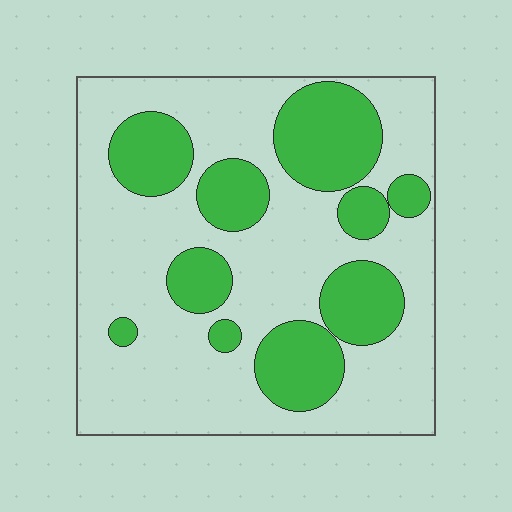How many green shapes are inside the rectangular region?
10.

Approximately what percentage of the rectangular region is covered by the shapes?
Approximately 30%.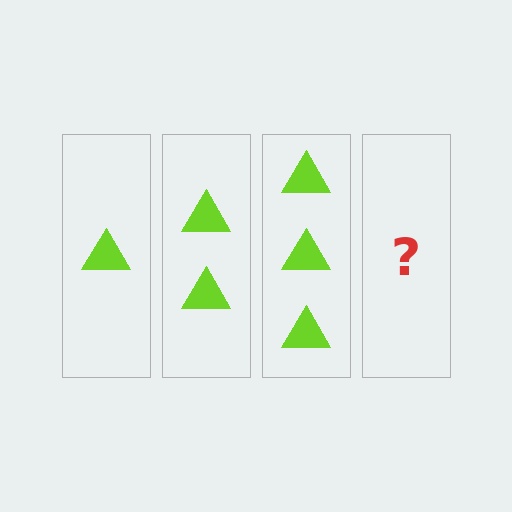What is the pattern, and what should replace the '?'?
The pattern is that each step adds one more triangle. The '?' should be 4 triangles.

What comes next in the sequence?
The next element should be 4 triangles.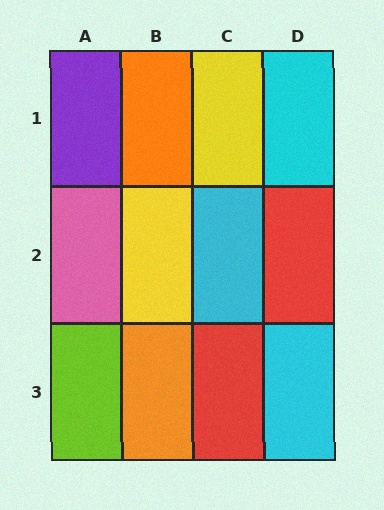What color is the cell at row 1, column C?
Yellow.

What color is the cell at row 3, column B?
Orange.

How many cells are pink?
1 cell is pink.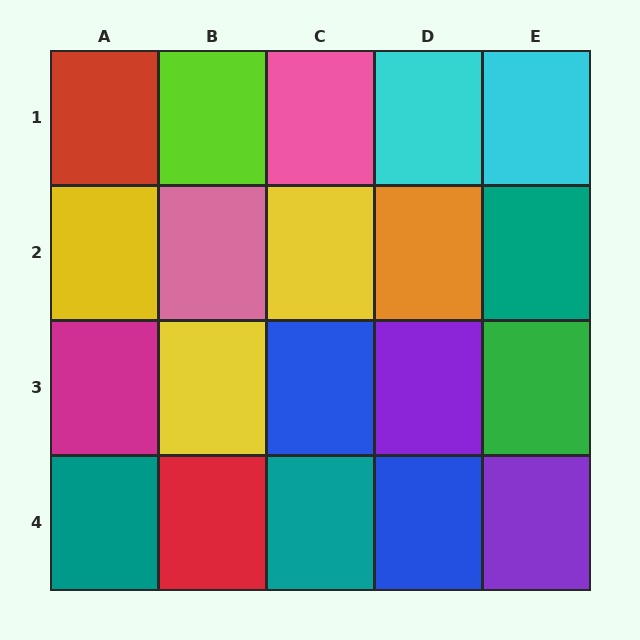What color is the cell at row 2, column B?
Pink.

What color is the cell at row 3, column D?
Purple.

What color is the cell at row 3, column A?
Magenta.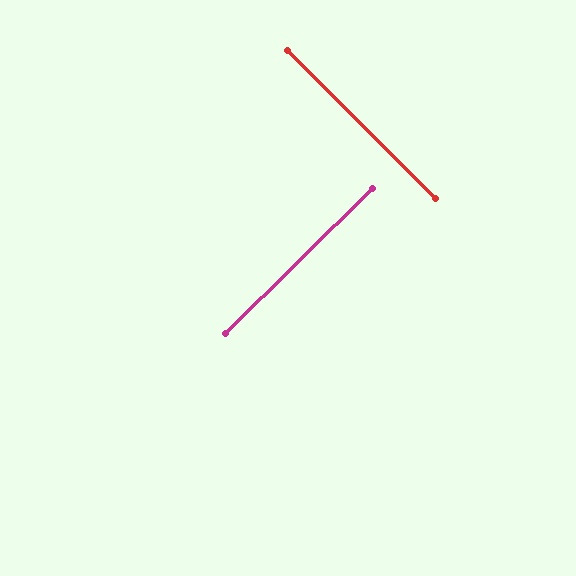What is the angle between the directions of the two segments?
Approximately 90 degrees.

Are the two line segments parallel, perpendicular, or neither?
Perpendicular — they meet at approximately 90°.